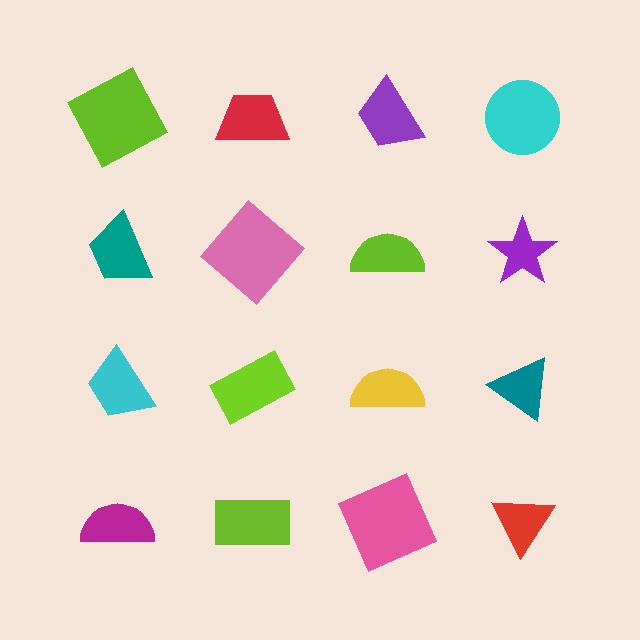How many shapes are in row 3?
4 shapes.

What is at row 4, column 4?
A red triangle.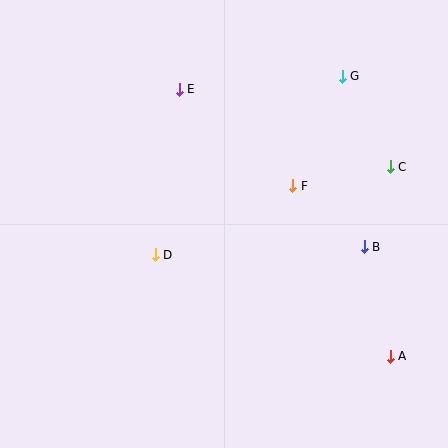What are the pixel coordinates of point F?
Point F is at (293, 186).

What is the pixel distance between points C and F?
The distance between C and F is 100 pixels.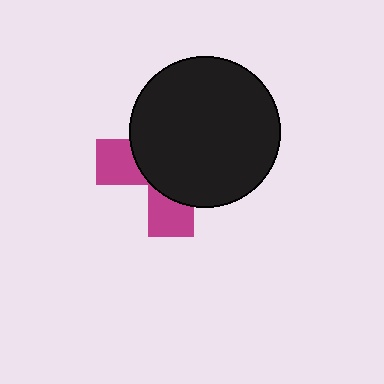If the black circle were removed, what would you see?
You would see the complete magenta cross.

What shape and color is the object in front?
The object in front is a black circle.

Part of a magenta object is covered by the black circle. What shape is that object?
It is a cross.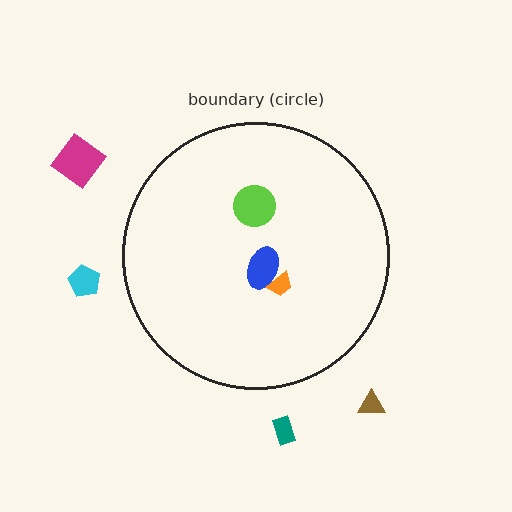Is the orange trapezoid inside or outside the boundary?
Inside.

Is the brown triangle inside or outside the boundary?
Outside.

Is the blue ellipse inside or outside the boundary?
Inside.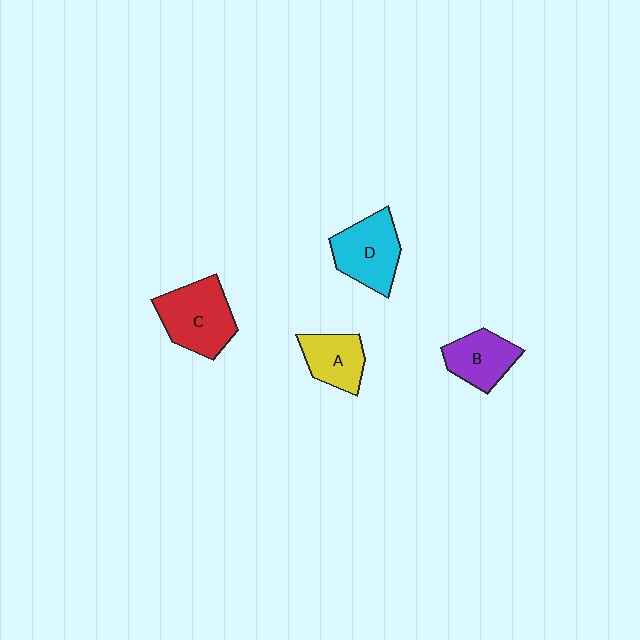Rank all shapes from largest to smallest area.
From largest to smallest: C (red), D (cyan), B (purple), A (yellow).